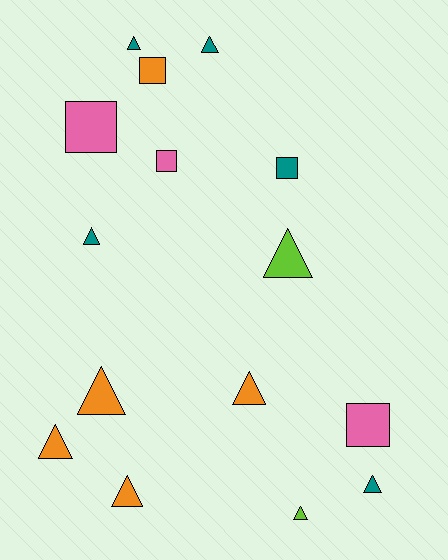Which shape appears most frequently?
Triangle, with 10 objects.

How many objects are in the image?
There are 15 objects.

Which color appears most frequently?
Orange, with 5 objects.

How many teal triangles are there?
There are 4 teal triangles.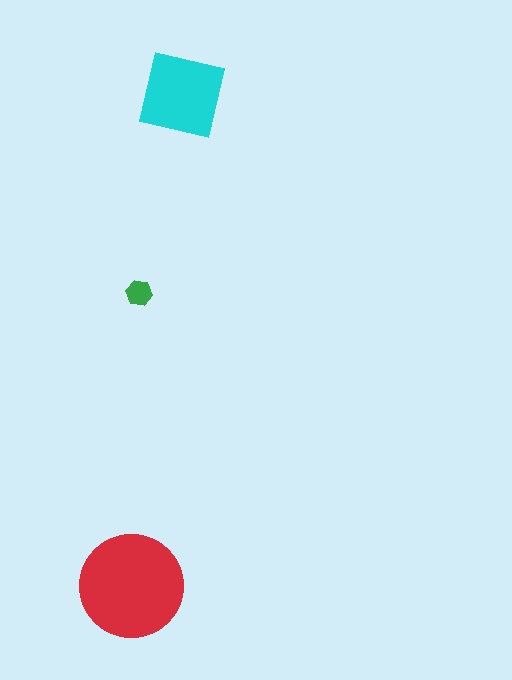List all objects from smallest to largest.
The green hexagon, the cyan square, the red circle.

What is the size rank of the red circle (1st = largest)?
1st.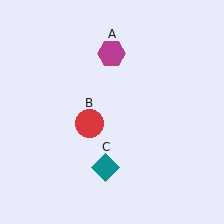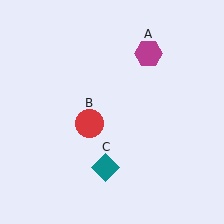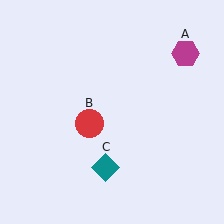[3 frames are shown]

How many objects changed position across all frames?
1 object changed position: magenta hexagon (object A).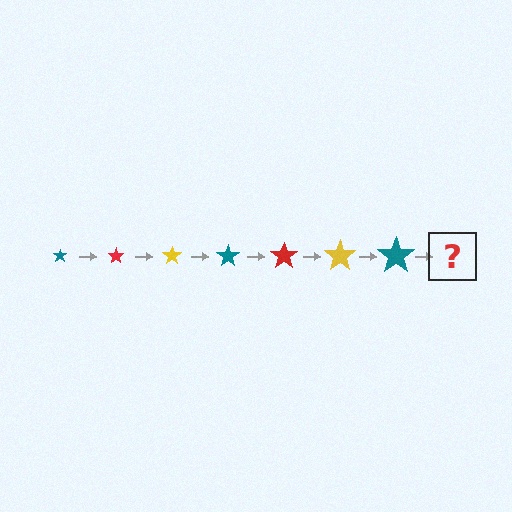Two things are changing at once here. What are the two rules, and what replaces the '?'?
The two rules are that the star grows larger each step and the color cycles through teal, red, and yellow. The '?' should be a red star, larger than the previous one.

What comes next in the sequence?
The next element should be a red star, larger than the previous one.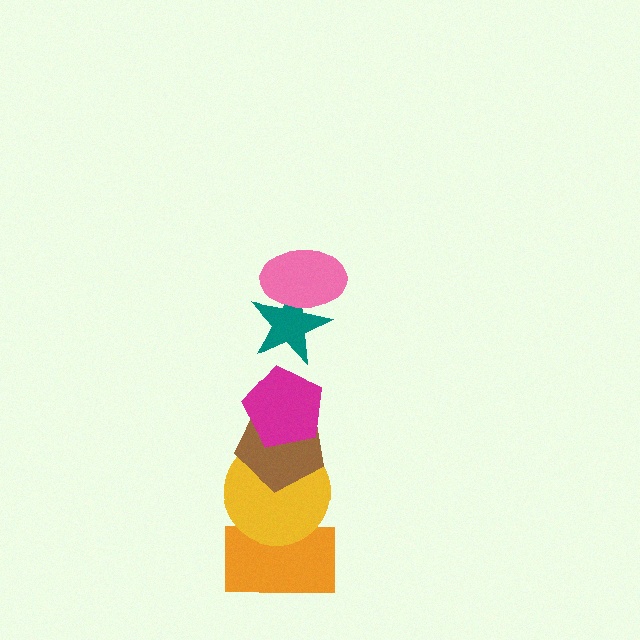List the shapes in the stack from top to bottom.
From top to bottom: the pink ellipse, the teal star, the magenta pentagon, the brown pentagon, the yellow circle, the orange rectangle.